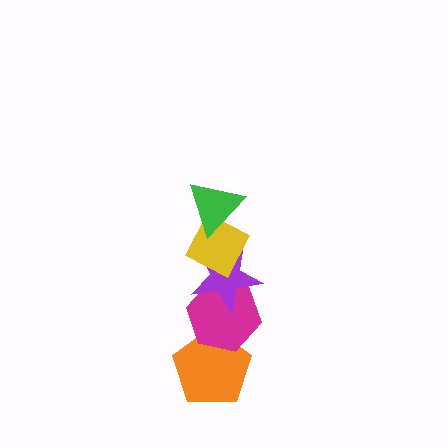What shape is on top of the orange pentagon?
The magenta hexagon is on top of the orange pentagon.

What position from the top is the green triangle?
The green triangle is 1st from the top.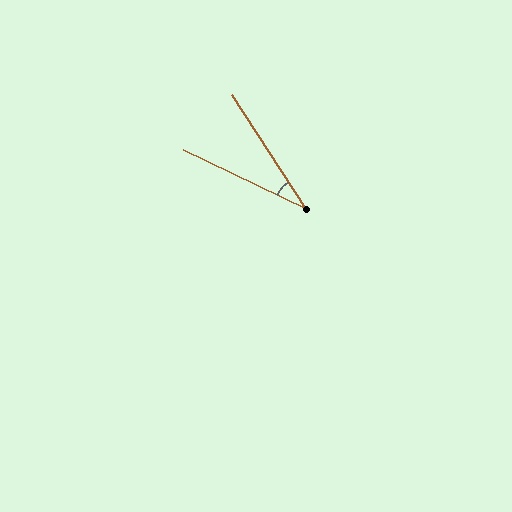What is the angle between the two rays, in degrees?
Approximately 32 degrees.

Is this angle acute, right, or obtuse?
It is acute.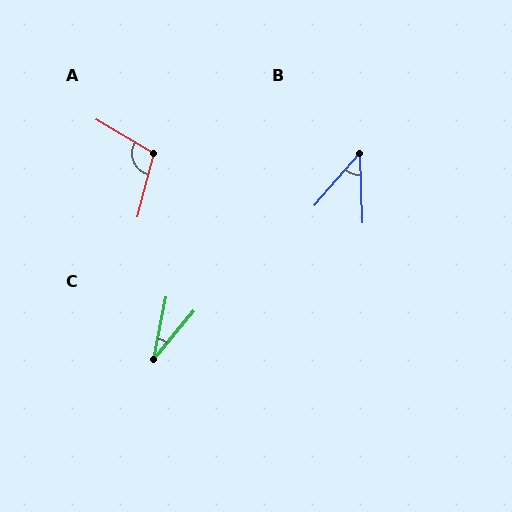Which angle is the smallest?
C, at approximately 28 degrees.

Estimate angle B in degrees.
Approximately 43 degrees.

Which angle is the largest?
A, at approximately 106 degrees.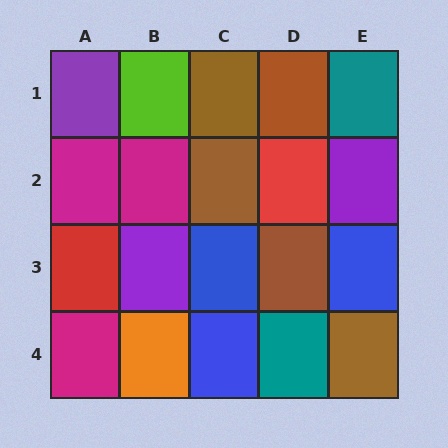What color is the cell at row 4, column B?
Orange.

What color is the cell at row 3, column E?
Blue.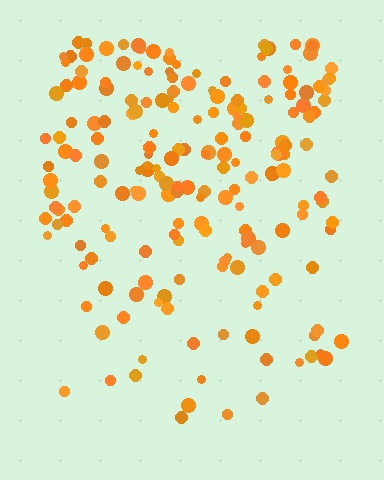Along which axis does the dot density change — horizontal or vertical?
Vertical.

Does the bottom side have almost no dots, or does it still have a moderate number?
Still a moderate number, just noticeably fewer than the top.